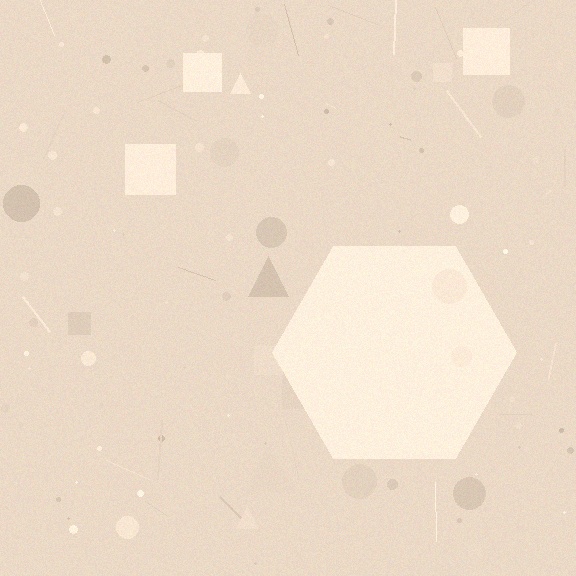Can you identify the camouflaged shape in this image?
The camouflaged shape is a hexagon.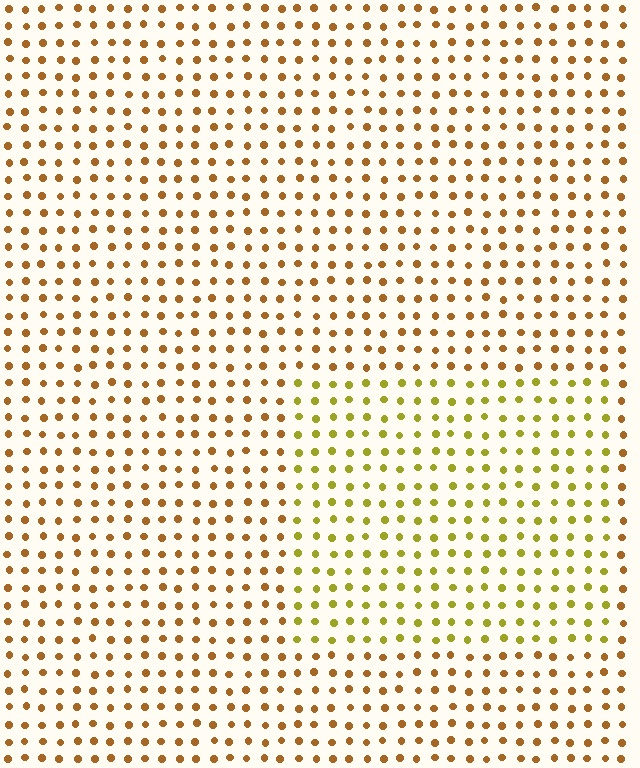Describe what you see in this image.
The image is filled with small brown elements in a uniform arrangement. A rectangle-shaped region is visible where the elements are tinted to a slightly different hue, forming a subtle color boundary.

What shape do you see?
I see a rectangle.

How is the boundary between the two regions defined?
The boundary is defined purely by a slight shift in hue (about 33 degrees). Spacing, size, and orientation are identical on both sides.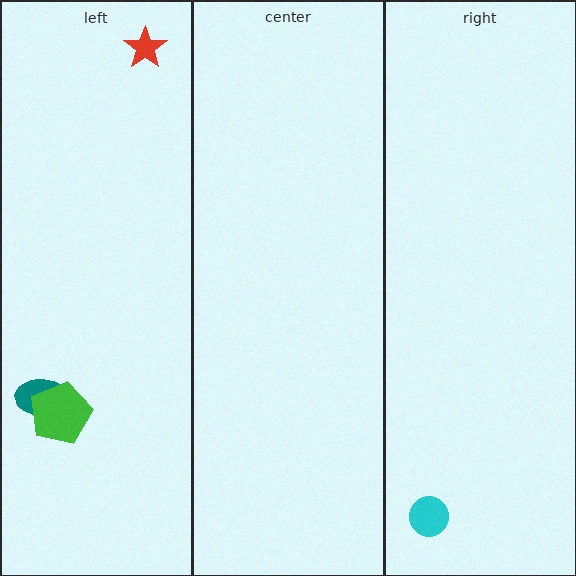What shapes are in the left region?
The teal ellipse, the green pentagon, the red star.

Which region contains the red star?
The left region.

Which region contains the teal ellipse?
The left region.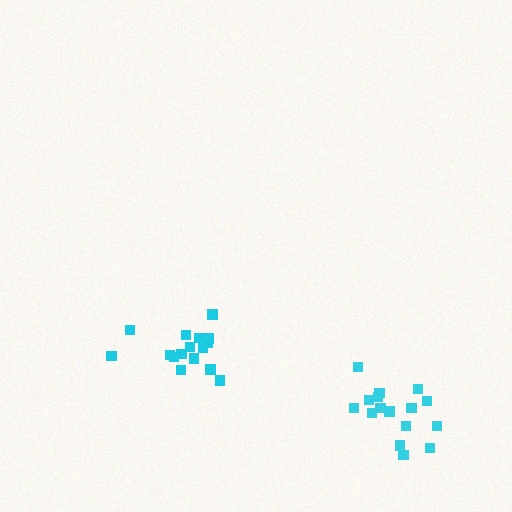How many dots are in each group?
Group 1: 16 dots, Group 2: 16 dots (32 total).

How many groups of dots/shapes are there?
There are 2 groups.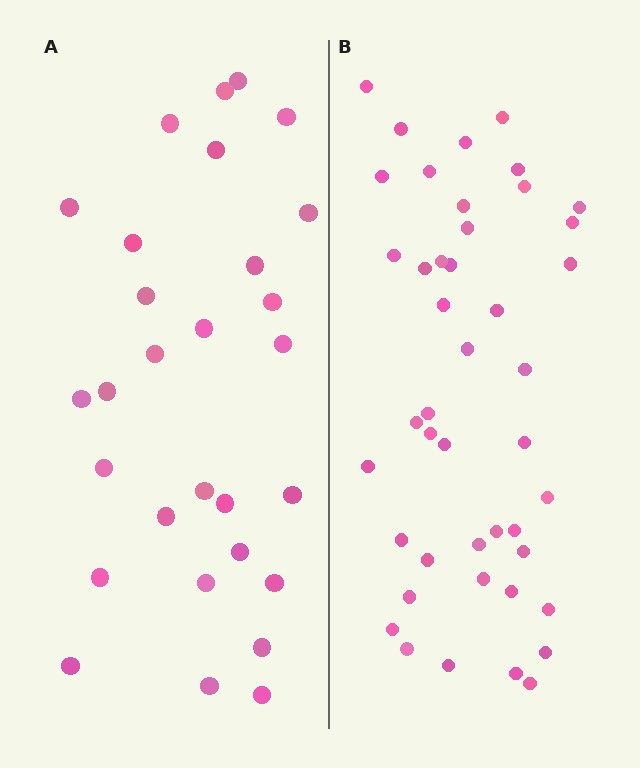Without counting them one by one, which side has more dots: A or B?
Region B (the right region) has more dots.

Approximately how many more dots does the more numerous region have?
Region B has approximately 15 more dots than region A.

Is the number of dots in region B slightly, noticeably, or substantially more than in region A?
Region B has substantially more. The ratio is roughly 1.5 to 1.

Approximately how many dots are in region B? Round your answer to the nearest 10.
About 40 dots. (The exact count is 44, which rounds to 40.)